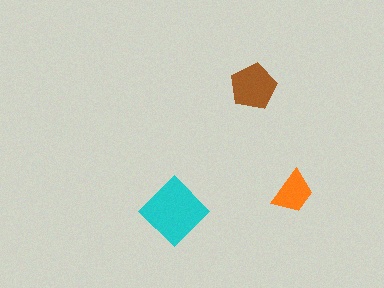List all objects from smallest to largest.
The orange trapezoid, the brown pentagon, the cyan diamond.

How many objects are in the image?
There are 3 objects in the image.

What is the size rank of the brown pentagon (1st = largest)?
2nd.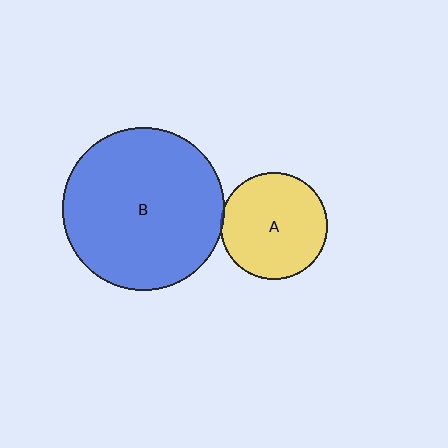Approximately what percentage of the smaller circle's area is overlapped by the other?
Approximately 5%.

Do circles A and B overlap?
Yes.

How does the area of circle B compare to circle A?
Approximately 2.3 times.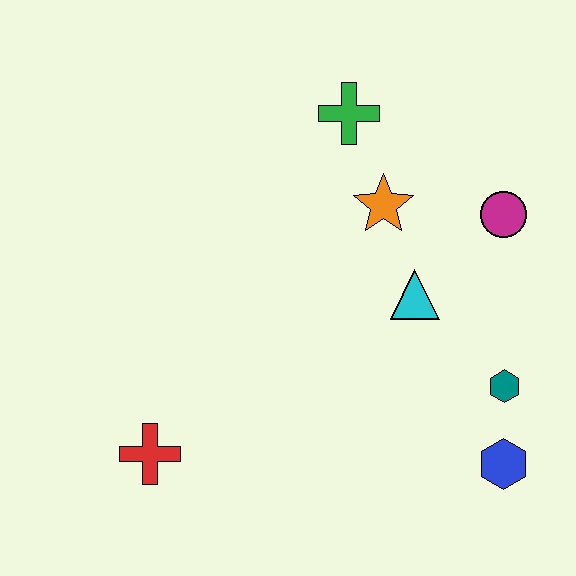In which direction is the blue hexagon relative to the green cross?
The blue hexagon is below the green cross.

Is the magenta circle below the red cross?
No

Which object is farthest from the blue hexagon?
The green cross is farthest from the blue hexagon.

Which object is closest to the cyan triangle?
The orange star is closest to the cyan triangle.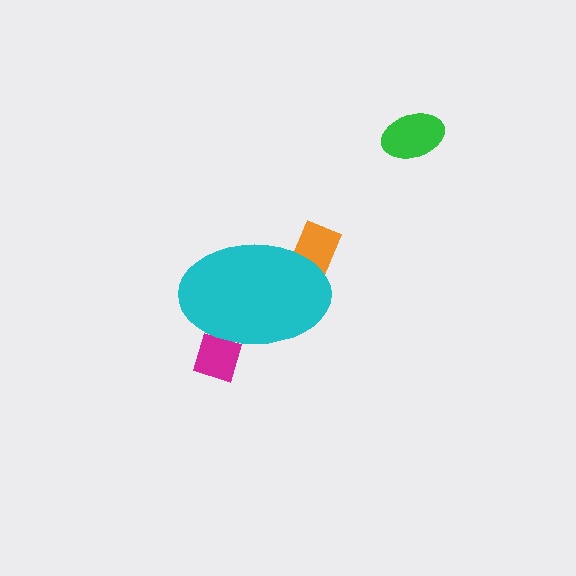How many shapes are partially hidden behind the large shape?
2 shapes are partially hidden.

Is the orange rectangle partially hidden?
Yes, the orange rectangle is partially hidden behind the cyan ellipse.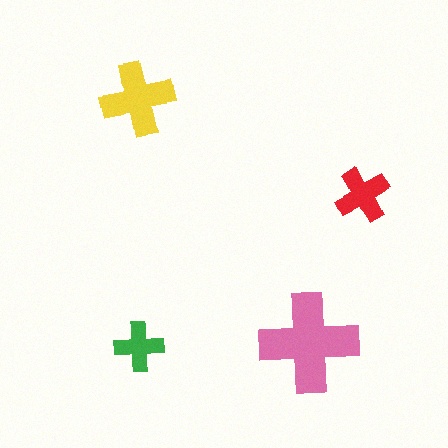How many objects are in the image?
There are 4 objects in the image.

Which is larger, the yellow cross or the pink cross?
The pink one.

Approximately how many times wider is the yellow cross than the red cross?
About 1.5 times wider.